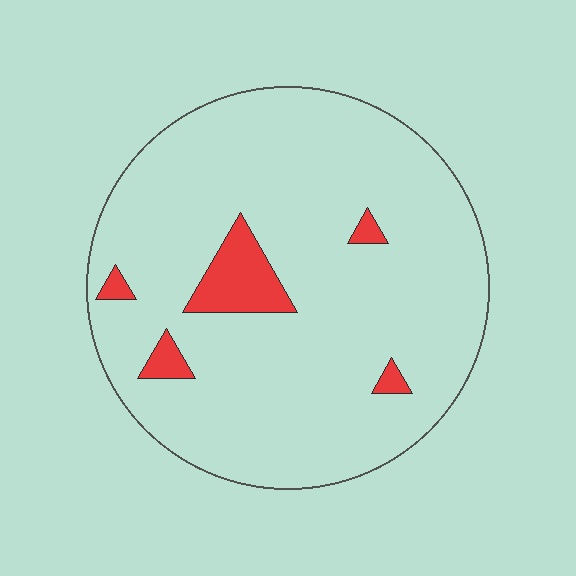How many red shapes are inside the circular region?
5.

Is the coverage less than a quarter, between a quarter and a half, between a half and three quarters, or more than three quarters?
Less than a quarter.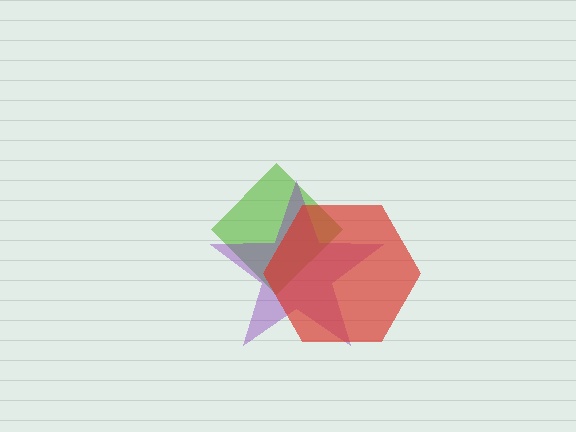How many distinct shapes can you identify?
There are 3 distinct shapes: a lime diamond, a purple star, a red hexagon.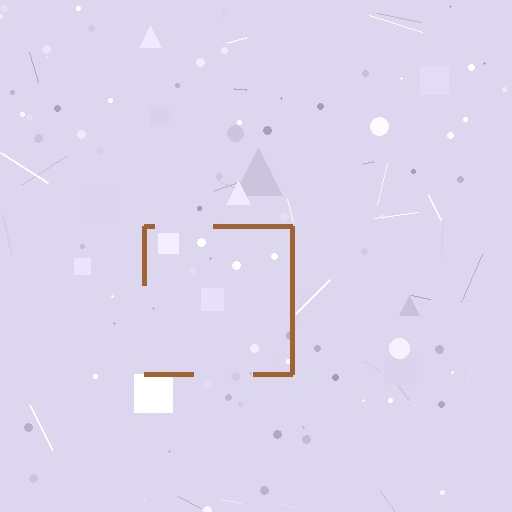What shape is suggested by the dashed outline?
The dashed outline suggests a square.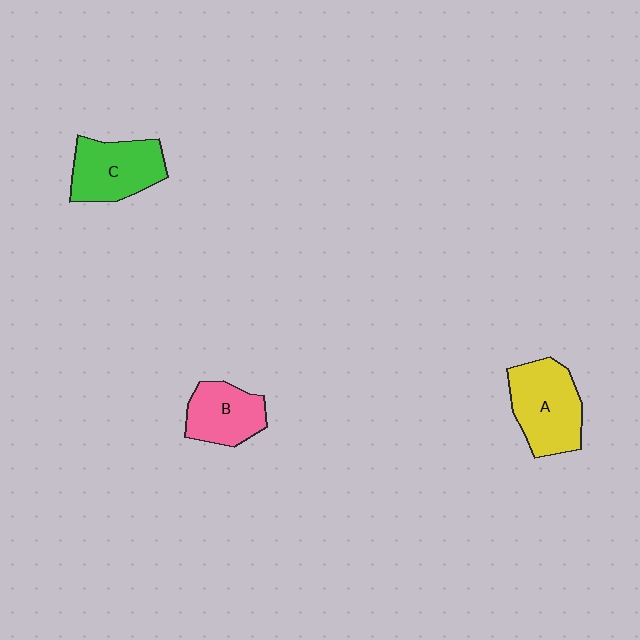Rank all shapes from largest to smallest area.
From largest to smallest: A (yellow), C (green), B (pink).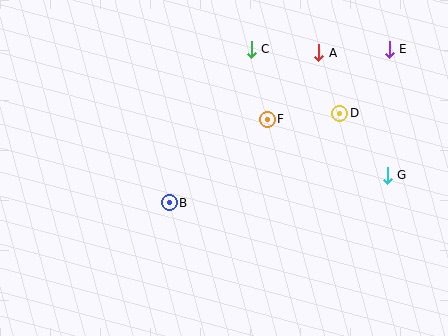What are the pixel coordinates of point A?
Point A is at (319, 53).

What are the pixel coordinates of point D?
Point D is at (340, 113).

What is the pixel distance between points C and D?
The distance between C and D is 109 pixels.